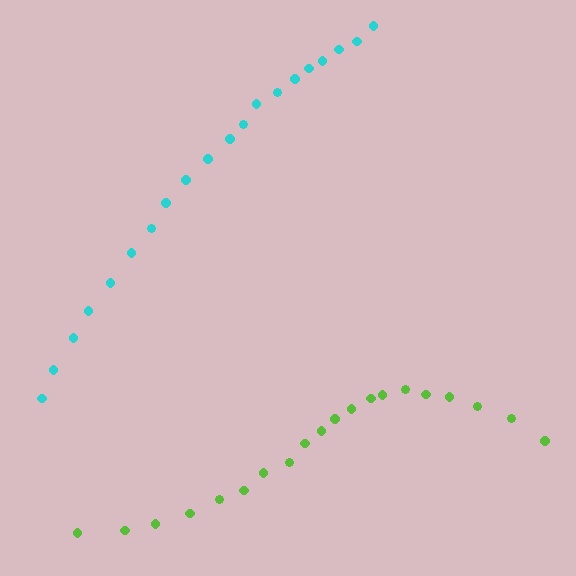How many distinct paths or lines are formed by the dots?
There are 2 distinct paths.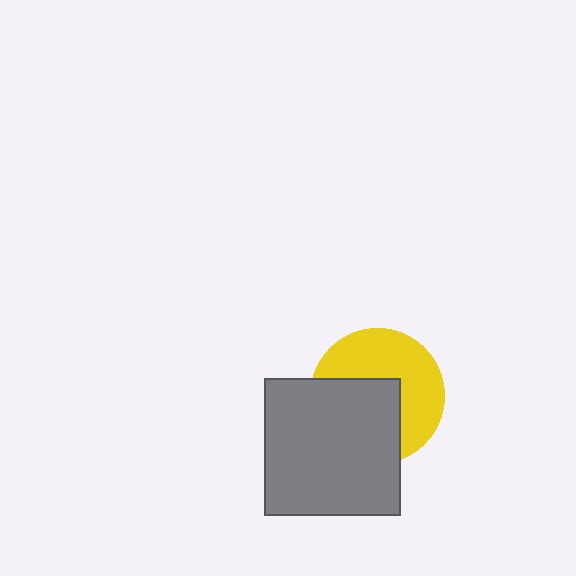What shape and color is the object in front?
The object in front is a gray square.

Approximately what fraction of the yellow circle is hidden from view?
Roughly 48% of the yellow circle is hidden behind the gray square.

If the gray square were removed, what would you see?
You would see the complete yellow circle.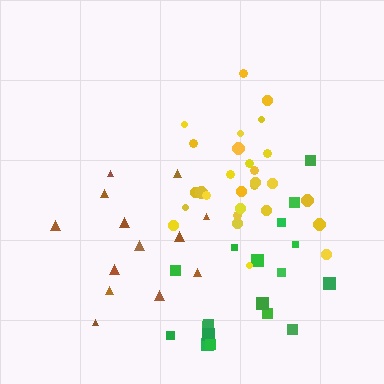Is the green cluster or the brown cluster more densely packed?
Green.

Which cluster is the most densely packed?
Yellow.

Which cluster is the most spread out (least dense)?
Brown.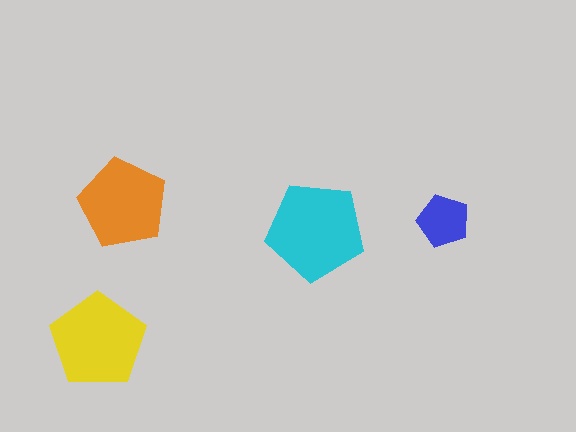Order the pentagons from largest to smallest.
the cyan one, the yellow one, the orange one, the blue one.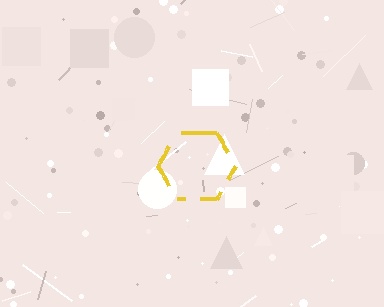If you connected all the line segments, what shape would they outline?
They would outline a hexagon.